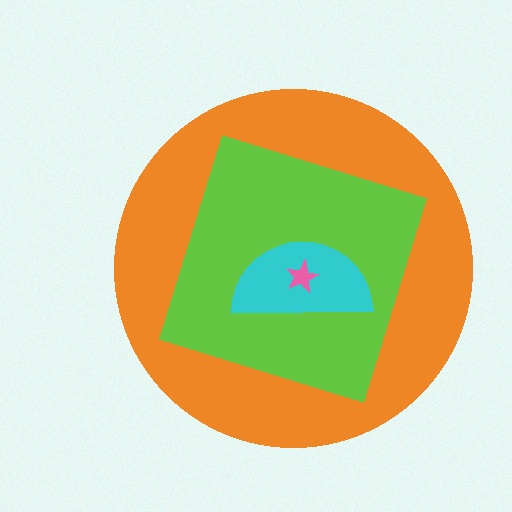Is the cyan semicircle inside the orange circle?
Yes.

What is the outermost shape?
The orange circle.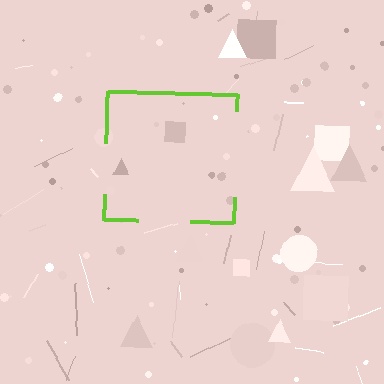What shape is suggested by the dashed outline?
The dashed outline suggests a square.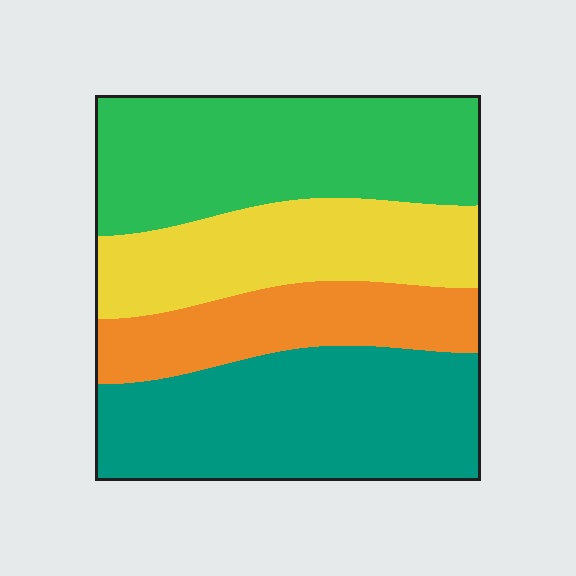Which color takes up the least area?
Orange, at roughly 15%.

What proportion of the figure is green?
Green takes up about one third (1/3) of the figure.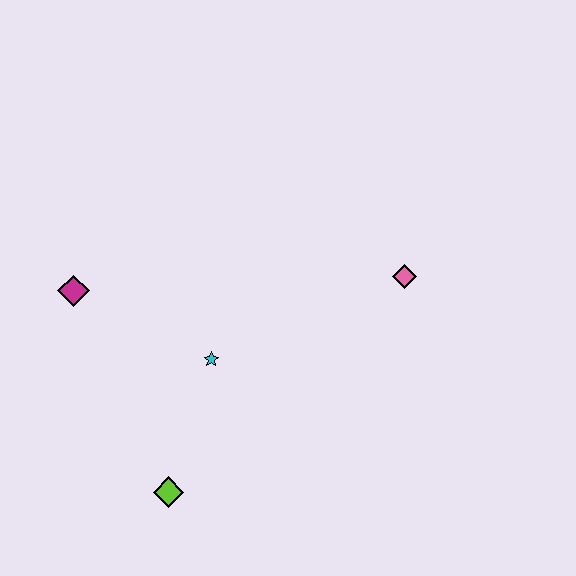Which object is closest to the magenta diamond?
The cyan star is closest to the magenta diamond.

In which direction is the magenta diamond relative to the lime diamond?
The magenta diamond is above the lime diamond.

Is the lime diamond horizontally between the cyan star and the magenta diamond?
Yes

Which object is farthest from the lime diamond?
The pink diamond is farthest from the lime diamond.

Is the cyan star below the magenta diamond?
Yes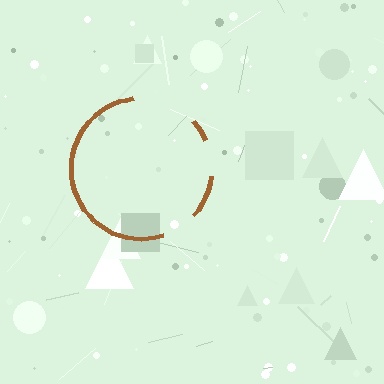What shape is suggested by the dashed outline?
The dashed outline suggests a circle.